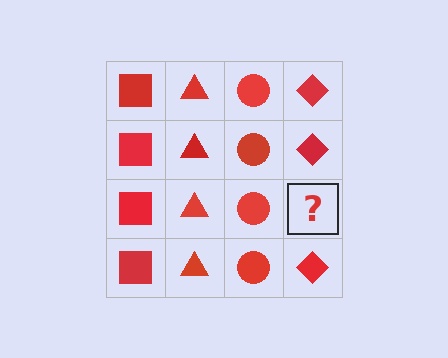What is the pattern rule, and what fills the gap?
The rule is that each column has a consistent shape. The gap should be filled with a red diamond.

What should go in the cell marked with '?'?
The missing cell should contain a red diamond.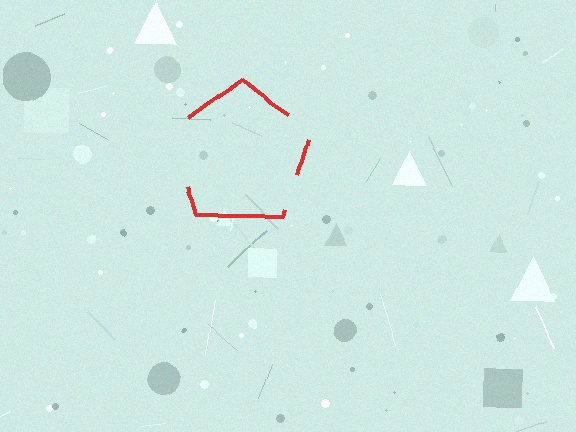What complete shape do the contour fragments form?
The contour fragments form a pentagon.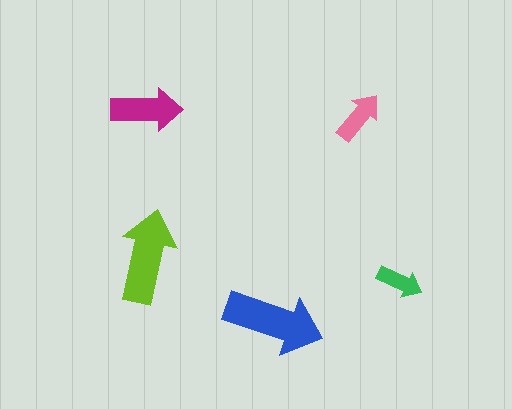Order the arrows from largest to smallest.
the blue one, the lime one, the magenta one, the pink one, the green one.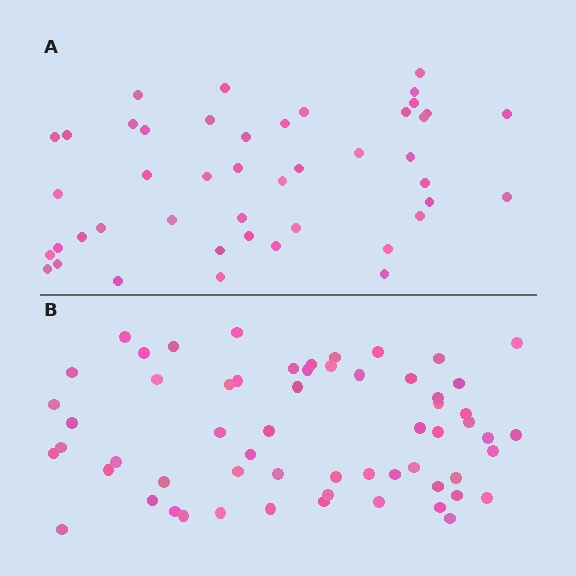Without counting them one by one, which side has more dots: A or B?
Region B (the bottom region) has more dots.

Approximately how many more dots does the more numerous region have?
Region B has approximately 15 more dots than region A.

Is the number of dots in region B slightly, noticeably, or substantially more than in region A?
Region B has noticeably more, but not dramatically so. The ratio is roughly 1.3 to 1.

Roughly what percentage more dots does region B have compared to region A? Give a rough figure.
About 35% more.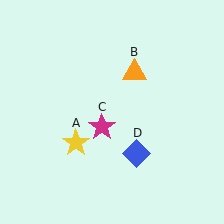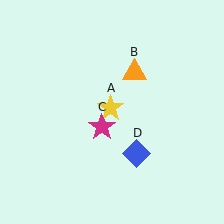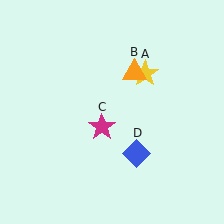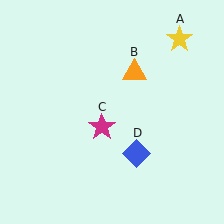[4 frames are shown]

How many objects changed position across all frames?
1 object changed position: yellow star (object A).